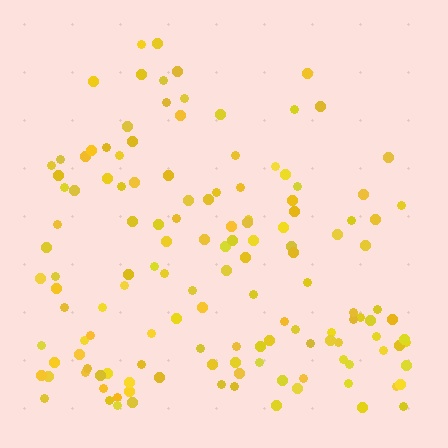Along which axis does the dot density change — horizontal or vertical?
Vertical.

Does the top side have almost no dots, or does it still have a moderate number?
Still a moderate number, just noticeably fewer than the bottom.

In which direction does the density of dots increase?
From top to bottom, with the bottom side densest.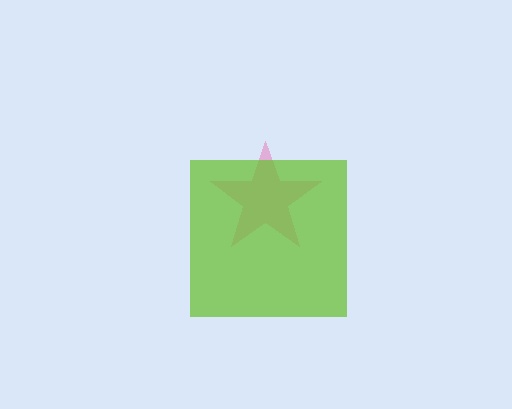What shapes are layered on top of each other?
The layered shapes are: a pink star, a lime square.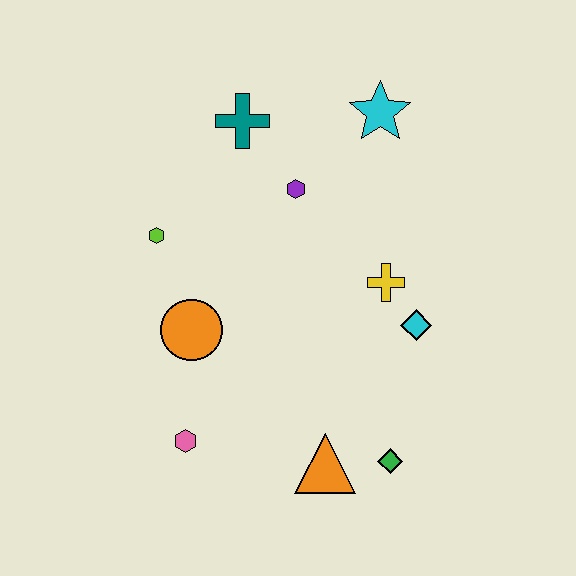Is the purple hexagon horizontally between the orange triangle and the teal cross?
Yes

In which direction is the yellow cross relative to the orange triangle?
The yellow cross is above the orange triangle.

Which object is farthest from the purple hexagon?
The green diamond is farthest from the purple hexagon.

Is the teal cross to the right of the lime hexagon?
Yes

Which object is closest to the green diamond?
The orange triangle is closest to the green diamond.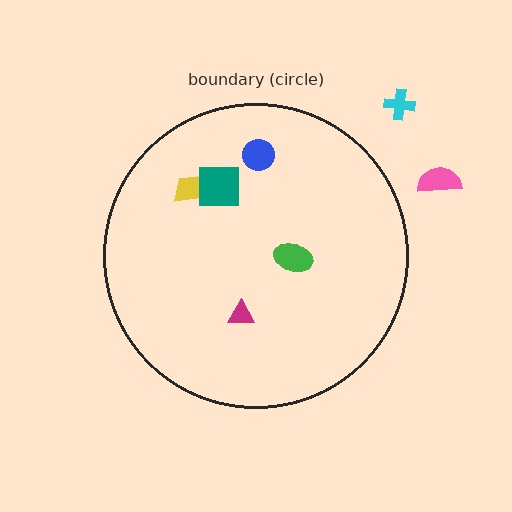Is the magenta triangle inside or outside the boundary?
Inside.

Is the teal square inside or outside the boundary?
Inside.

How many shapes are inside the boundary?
5 inside, 2 outside.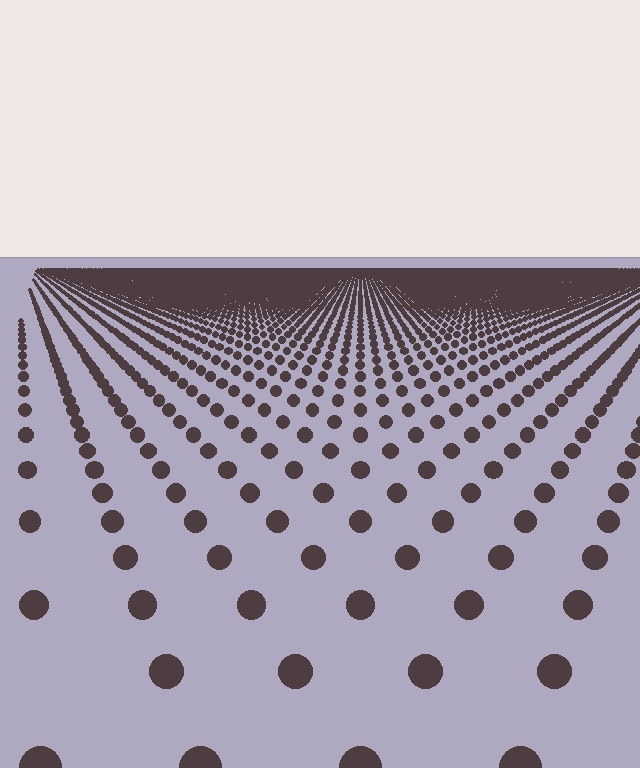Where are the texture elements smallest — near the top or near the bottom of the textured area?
Near the top.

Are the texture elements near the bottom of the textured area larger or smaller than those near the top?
Larger. Near the bottom, elements are closer to the viewer and appear at a bigger on-screen size.